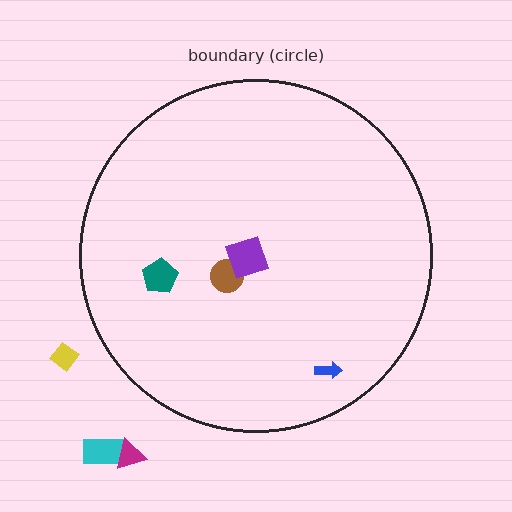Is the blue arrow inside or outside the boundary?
Inside.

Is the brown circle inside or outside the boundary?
Inside.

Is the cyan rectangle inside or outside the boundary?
Outside.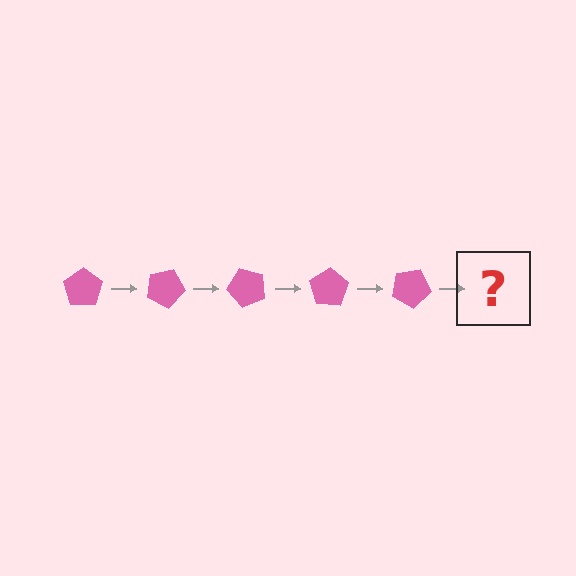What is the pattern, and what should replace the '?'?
The pattern is that the pentagon rotates 25 degrees each step. The '?' should be a pink pentagon rotated 125 degrees.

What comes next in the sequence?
The next element should be a pink pentagon rotated 125 degrees.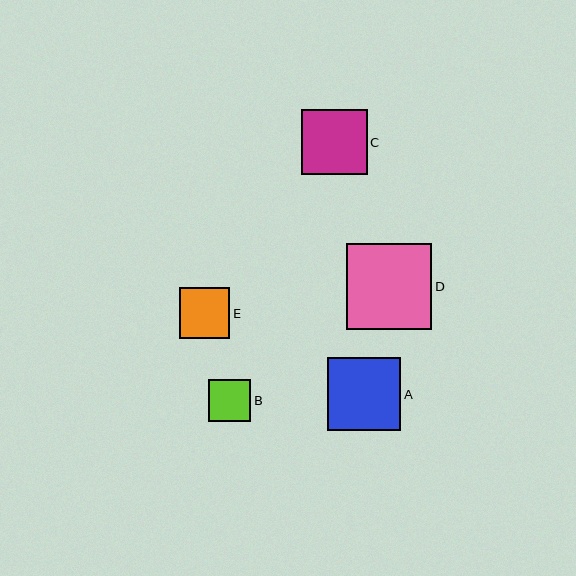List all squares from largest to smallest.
From largest to smallest: D, A, C, E, B.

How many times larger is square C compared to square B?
Square C is approximately 1.6 times the size of square B.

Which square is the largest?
Square D is the largest with a size of approximately 86 pixels.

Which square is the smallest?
Square B is the smallest with a size of approximately 42 pixels.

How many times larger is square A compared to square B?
Square A is approximately 1.8 times the size of square B.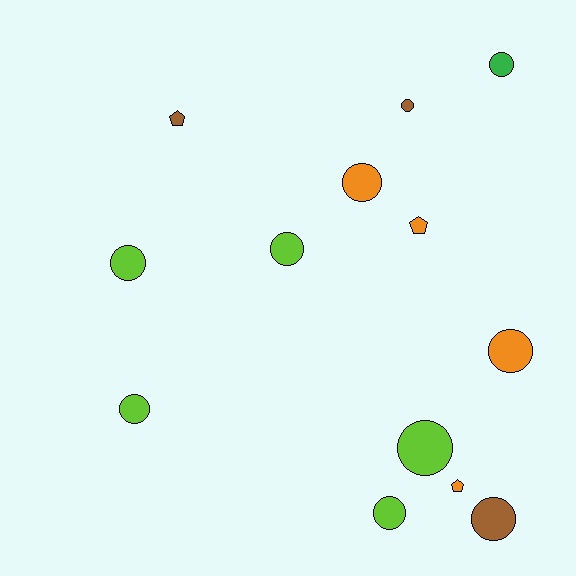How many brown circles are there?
There are 2 brown circles.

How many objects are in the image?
There are 13 objects.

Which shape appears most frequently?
Circle, with 10 objects.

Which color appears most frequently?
Lime, with 5 objects.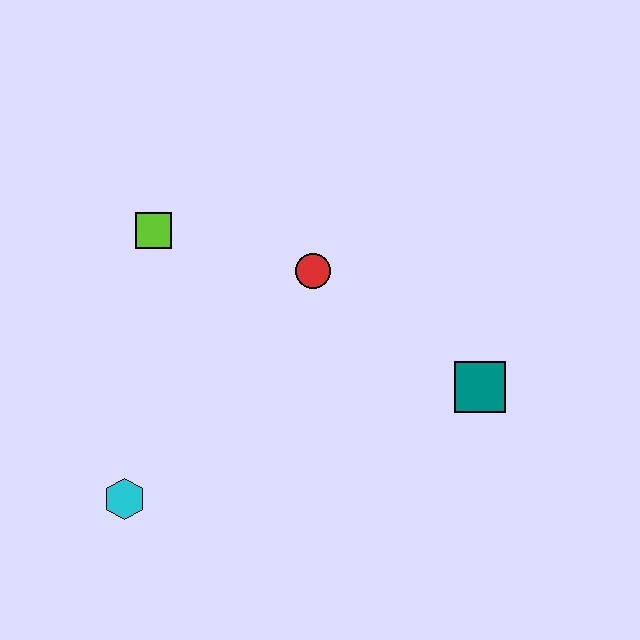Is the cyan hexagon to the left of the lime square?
Yes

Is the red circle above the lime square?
No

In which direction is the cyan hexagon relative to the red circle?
The cyan hexagon is below the red circle.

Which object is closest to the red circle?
The lime square is closest to the red circle.